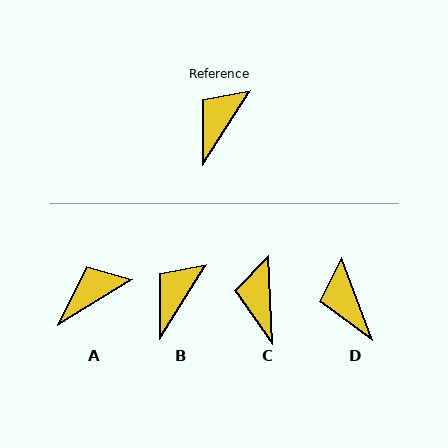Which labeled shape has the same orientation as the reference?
B.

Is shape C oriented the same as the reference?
No, it is off by about 35 degrees.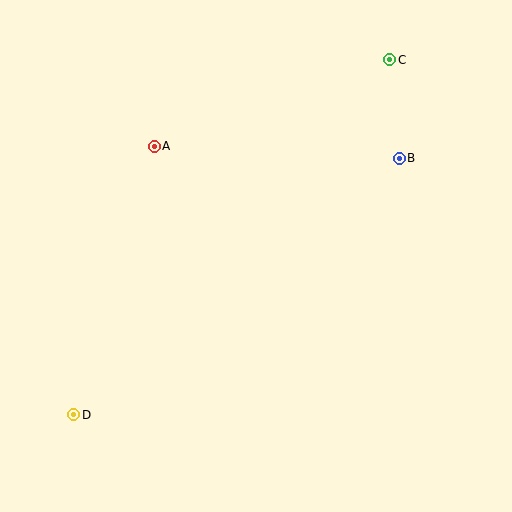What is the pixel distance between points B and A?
The distance between B and A is 245 pixels.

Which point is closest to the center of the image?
Point A at (154, 146) is closest to the center.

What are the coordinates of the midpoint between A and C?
The midpoint between A and C is at (272, 103).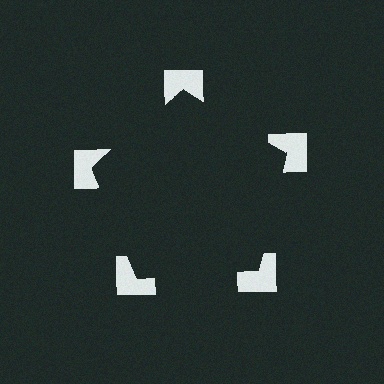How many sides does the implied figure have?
5 sides.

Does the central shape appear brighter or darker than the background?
It typically appears slightly darker than the background, even though no actual brightness change is drawn.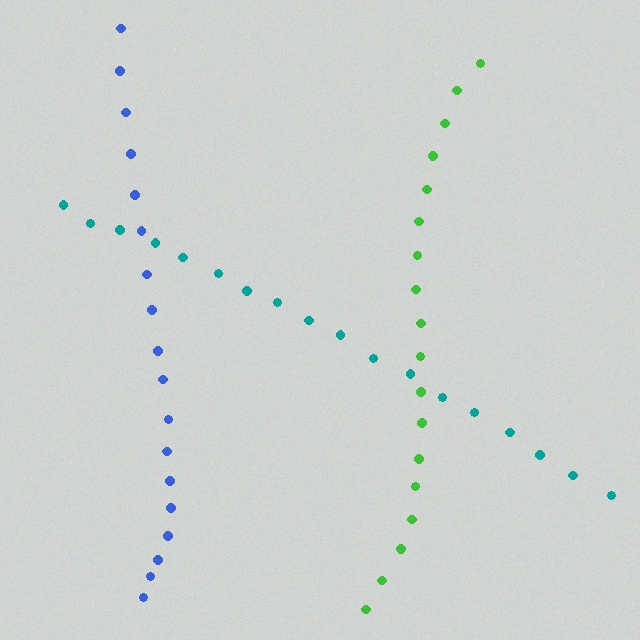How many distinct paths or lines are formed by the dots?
There are 3 distinct paths.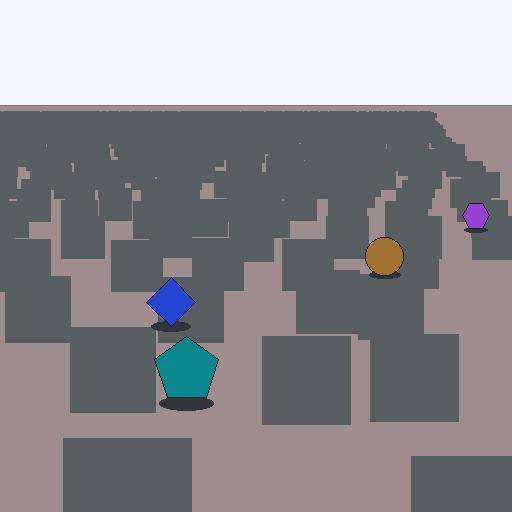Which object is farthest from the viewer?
The purple hexagon is farthest from the viewer. It appears smaller and the ground texture around it is denser.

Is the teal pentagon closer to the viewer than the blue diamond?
Yes. The teal pentagon is closer — you can tell from the texture gradient: the ground texture is coarser near it.